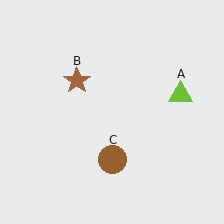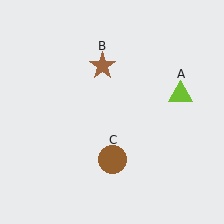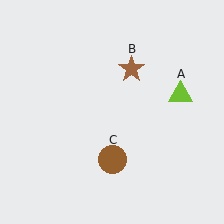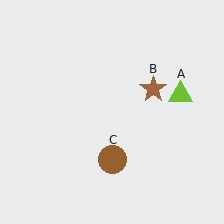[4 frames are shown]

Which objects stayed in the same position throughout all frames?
Lime triangle (object A) and brown circle (object C) remained stationary.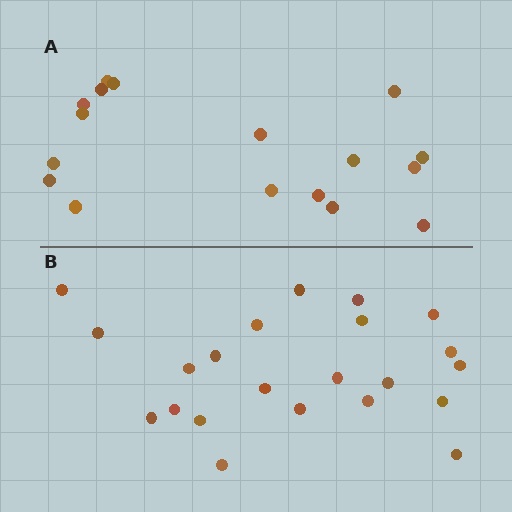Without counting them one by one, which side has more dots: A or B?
Region B (the bottom region) has more dots.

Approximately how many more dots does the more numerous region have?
Region B has about 5 more dots than region A.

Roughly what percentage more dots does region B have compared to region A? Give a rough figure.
About 30% more.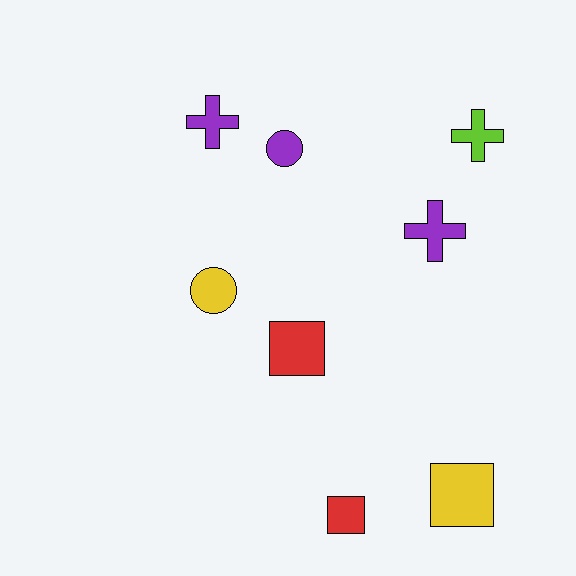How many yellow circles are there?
There is 1 yellow circle.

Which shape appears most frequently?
Cross, with 3 objects.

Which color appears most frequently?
Purple, with 3 objects.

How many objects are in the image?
There are 8 objects.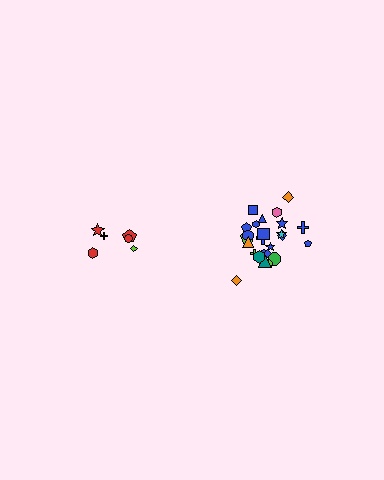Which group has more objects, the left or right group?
The right group.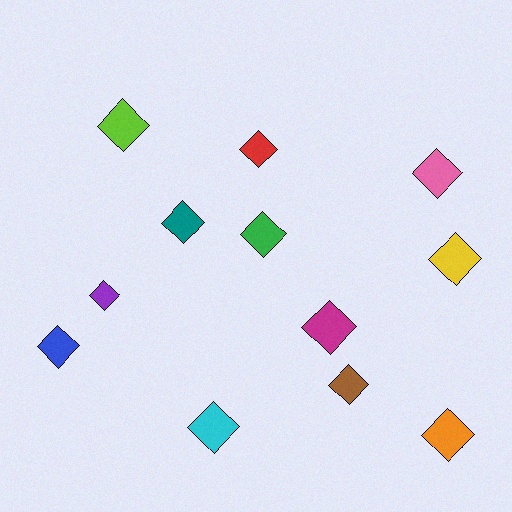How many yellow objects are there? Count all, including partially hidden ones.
There is 1 yellow object.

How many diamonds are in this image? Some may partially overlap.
There are 12 diamonds.